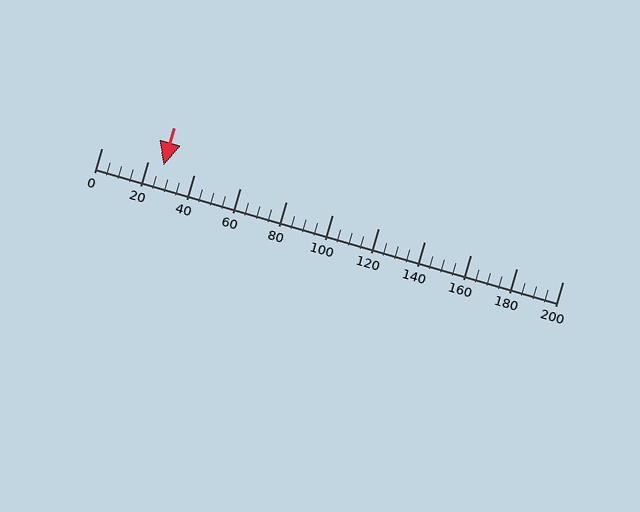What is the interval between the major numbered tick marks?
The major tick marks are spaced 20 units apart.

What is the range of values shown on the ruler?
The ruler shows values from 0 to 200.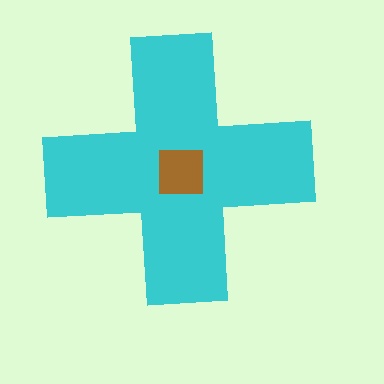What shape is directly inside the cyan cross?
The brown square.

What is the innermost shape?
The brown square.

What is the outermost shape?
The cyan cross.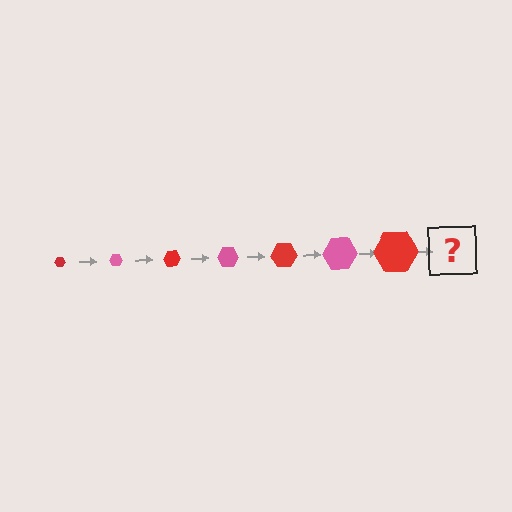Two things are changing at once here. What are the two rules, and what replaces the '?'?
The two rules are that the hexagon grows larger each step and the color cycles through red and pink. The '?' should be a pink hexagon, larger than the previous one.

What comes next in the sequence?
The next element should be a pink hexagon, larger than the previous one.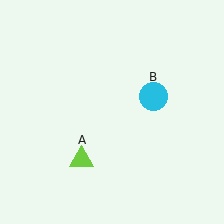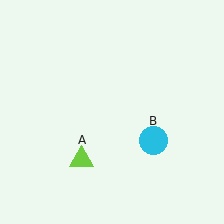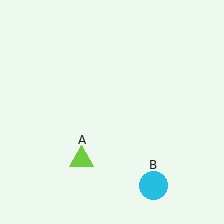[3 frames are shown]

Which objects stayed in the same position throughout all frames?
Lime triangle (object A) remained stationary.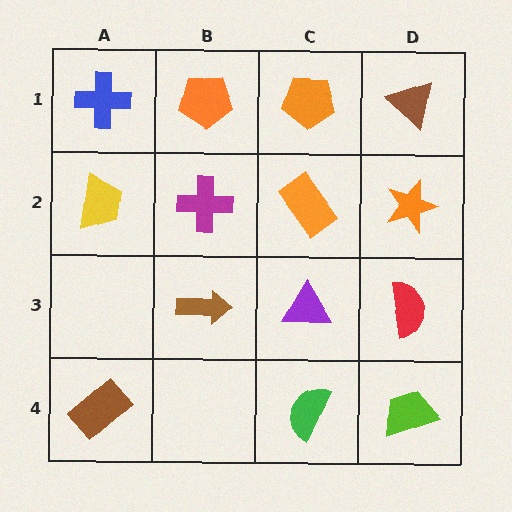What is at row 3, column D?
A red semicircle.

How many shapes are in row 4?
3 shapes.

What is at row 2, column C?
An orange rectangle.